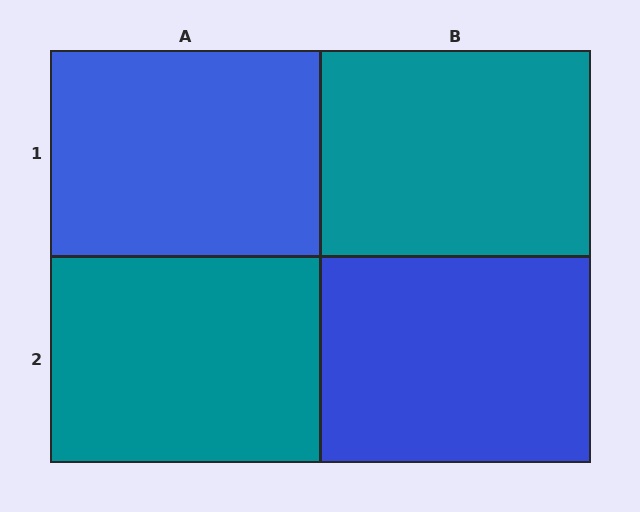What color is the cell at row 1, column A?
Blue.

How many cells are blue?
2 cells are blue.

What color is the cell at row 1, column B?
Teal.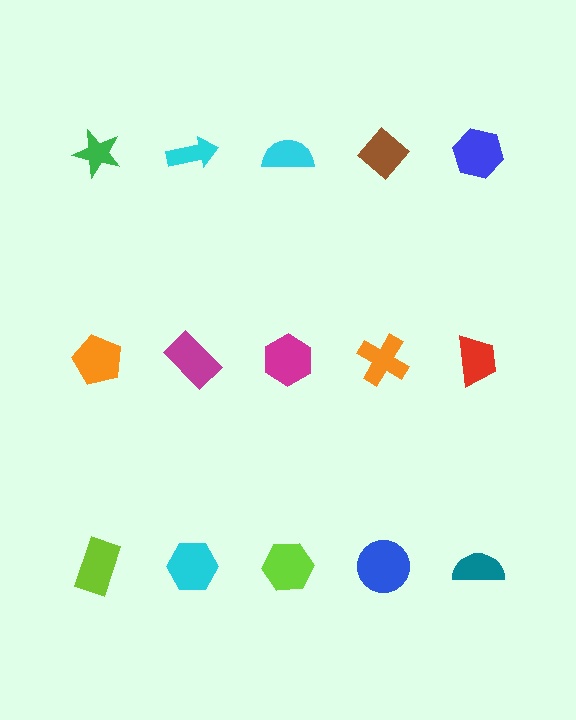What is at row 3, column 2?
A cyan hexagon.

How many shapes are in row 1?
5 shapes.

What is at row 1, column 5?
A blue hexagon.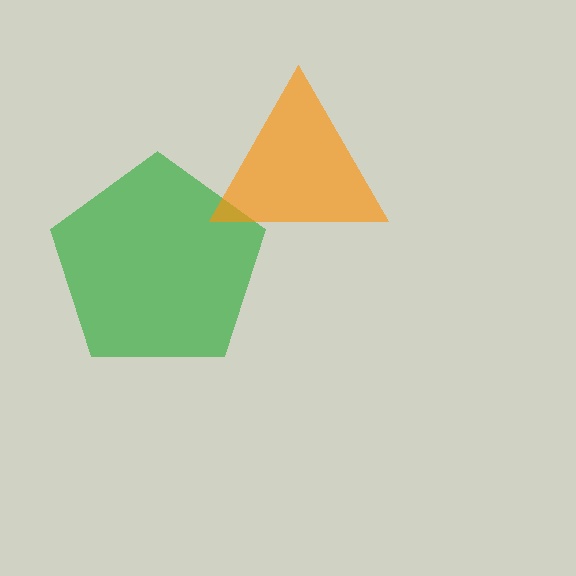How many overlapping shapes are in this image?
There are 2 overlapping shapes in the image.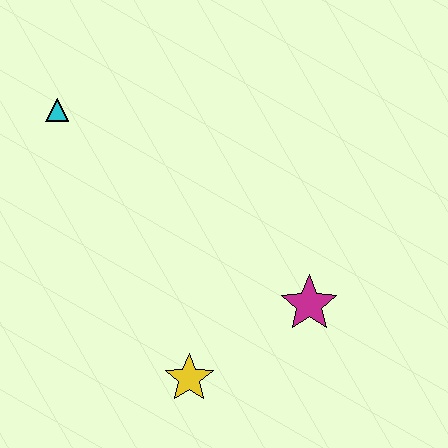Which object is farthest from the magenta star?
The cyan triangle is farthest from the magenta star.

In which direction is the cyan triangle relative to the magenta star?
The cyan triangle is to the left of the magenta star.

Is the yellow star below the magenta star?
Yes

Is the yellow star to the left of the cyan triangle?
No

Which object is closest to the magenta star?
The yellow star is closest to the magenta star.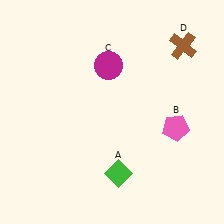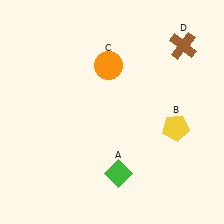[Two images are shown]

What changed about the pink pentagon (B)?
In Image 1, B is pink. In Image 2, it changed to yellow.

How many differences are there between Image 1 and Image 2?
There are 2 differences between the two images.